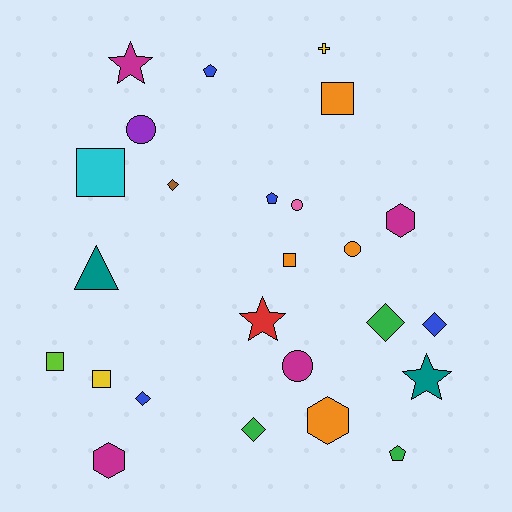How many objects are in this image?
There are 25 objects.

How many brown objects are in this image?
There is 1 brown object.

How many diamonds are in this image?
There are 5 diamonds.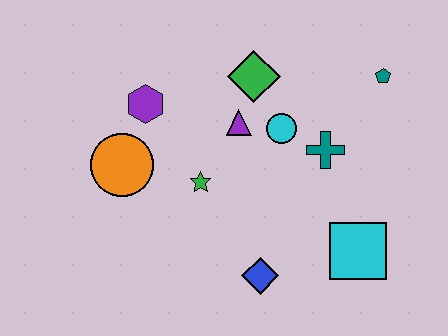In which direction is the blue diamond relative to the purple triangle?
The blue diamond is below the purple triangle.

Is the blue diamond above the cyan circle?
No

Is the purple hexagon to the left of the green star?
Yes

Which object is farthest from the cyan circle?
The orange circle is farthest from the cyan circle.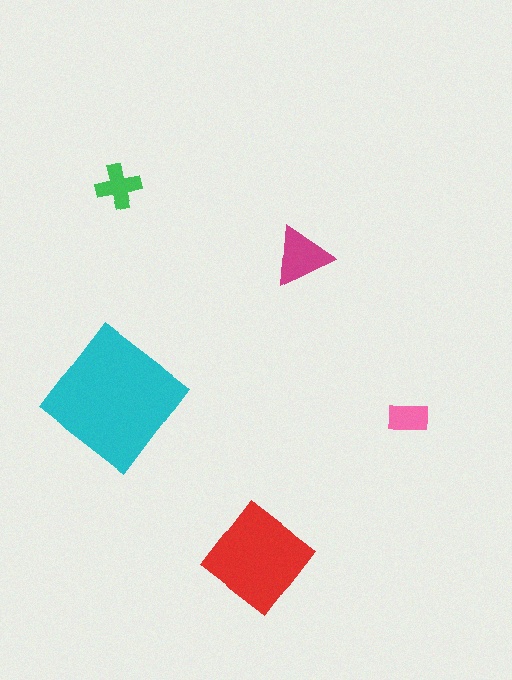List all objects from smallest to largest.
The pink rectangle, the green cross, the magenta triangle, the red diamond, the cyan diamond.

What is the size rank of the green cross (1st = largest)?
4th.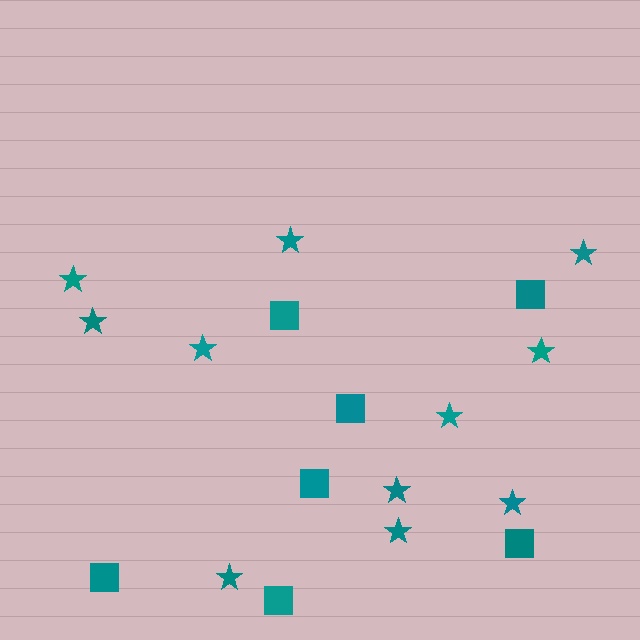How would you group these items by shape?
There are 2 groups: one group of stars (11) and one group of squares (7).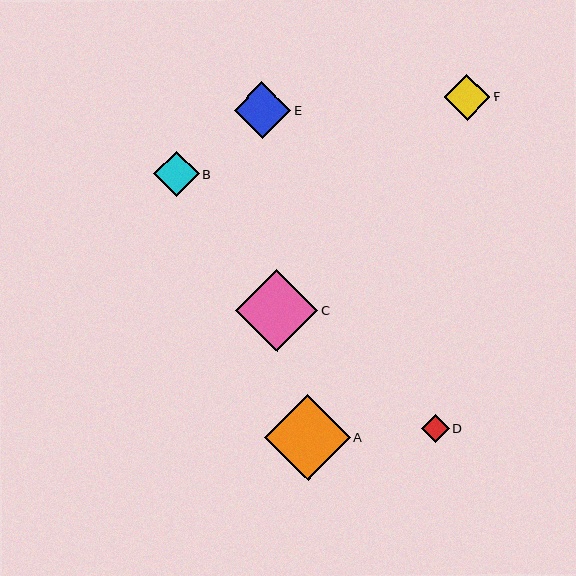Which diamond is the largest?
Diamond A is the largest with a size of approximately 86 pixels.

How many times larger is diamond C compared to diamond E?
Diamond C is approximately 1.5 times the size of diamond E.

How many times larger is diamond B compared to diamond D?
Diamond B is approximately 1.6 times the size of diamond D.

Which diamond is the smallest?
Diamond D is the smallest with a size of approximately 28 pixels.